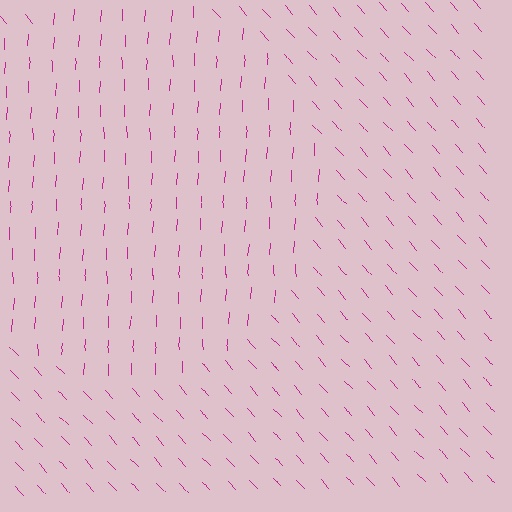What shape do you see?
I see a circle.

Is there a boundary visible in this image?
Yes, there is a texture boundary formed by a change in line orientation.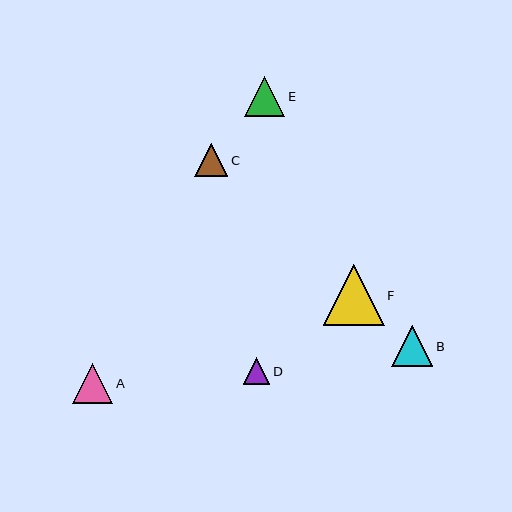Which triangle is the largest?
Triangle F is the largest with a size of approximately 60 pixels.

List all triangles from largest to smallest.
From largest to smallest: F, B, E, A, C, D.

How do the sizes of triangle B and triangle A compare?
Triangle B and triangle A are approximately the same size.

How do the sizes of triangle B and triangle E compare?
Triangle B and triangle E are approximately the same size.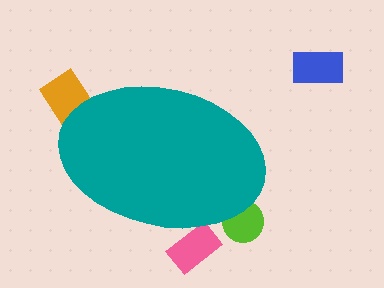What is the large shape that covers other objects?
A teal ellipse.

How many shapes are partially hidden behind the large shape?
3 shapes are partially hidden.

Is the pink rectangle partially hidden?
Yes, the pink rectangle is partially hidden behind the teal ellipse.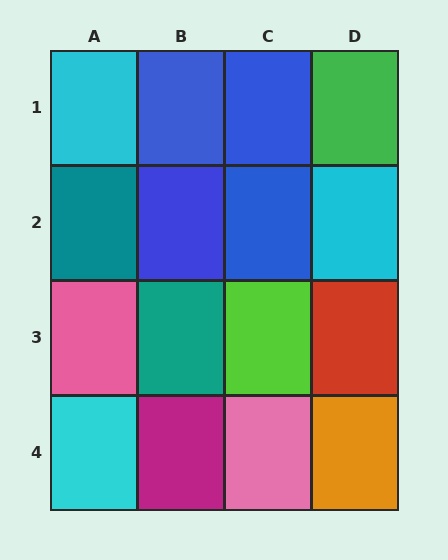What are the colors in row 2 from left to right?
Teal, blue, blue, cyan.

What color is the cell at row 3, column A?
Pink.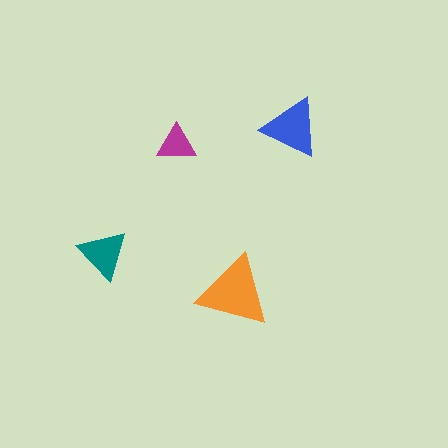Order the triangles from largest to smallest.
the orange one, the blue one, the teal one, the magenta one.